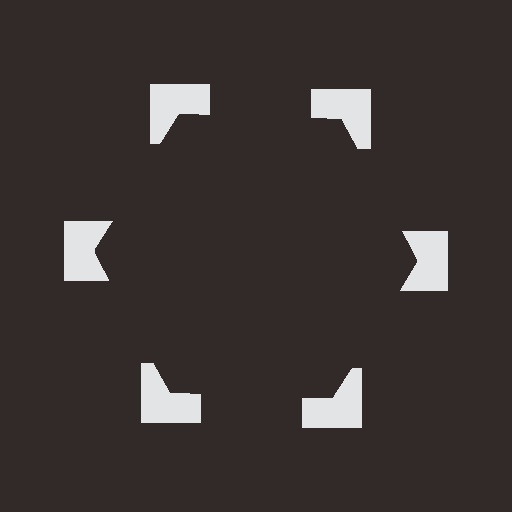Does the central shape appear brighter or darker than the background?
It typically appears slightly darker than the background, even though no actual brightness change is drawn.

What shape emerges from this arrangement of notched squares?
An illusory hexagon — its edges are inferred from the aligned wedge cuts in the notched squares, not physically drawn.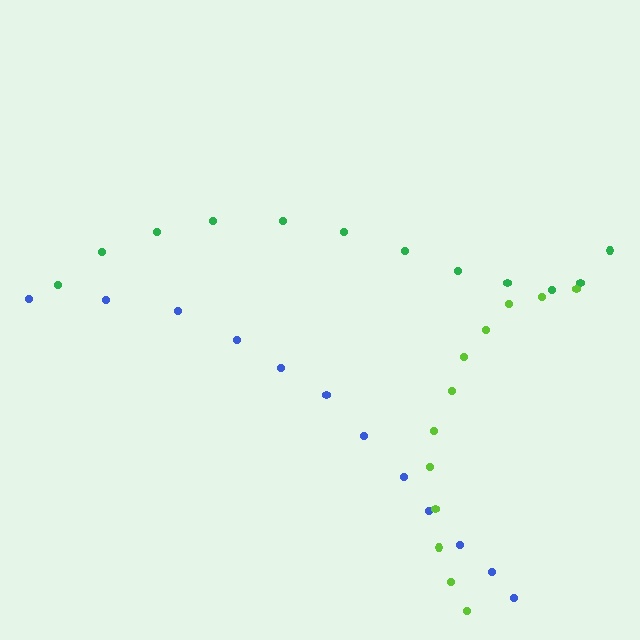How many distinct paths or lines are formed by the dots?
There are 3 distinct paths.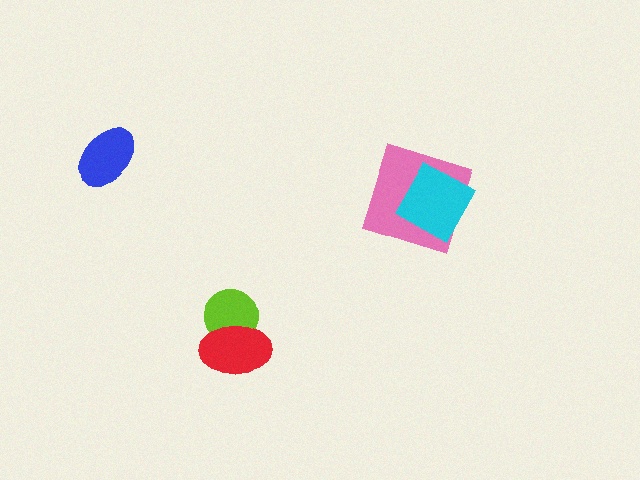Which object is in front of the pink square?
The cyan square is in front of the pink square.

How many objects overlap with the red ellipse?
1 object overlaps with the red ellipse.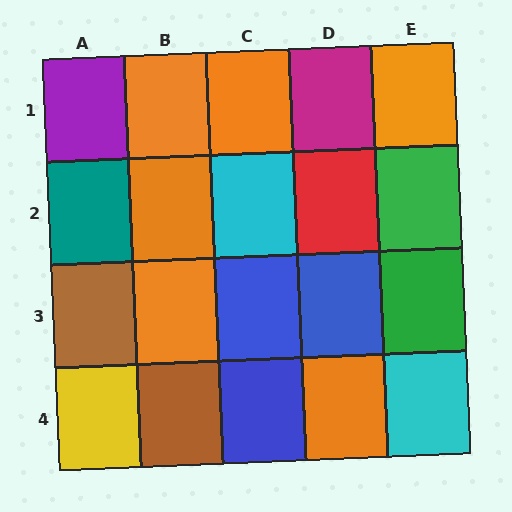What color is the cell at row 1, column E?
Orange.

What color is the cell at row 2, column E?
Green.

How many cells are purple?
1 cell is purple.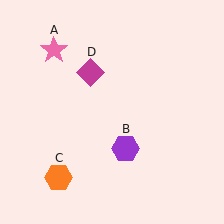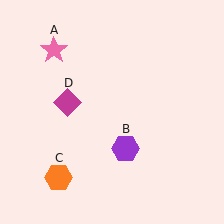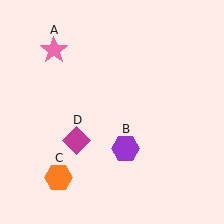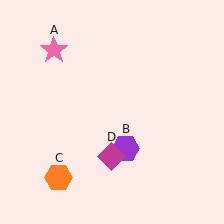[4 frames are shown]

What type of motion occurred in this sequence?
The magenta diamond (object D) rotated counterclockwise around the center of the scene.